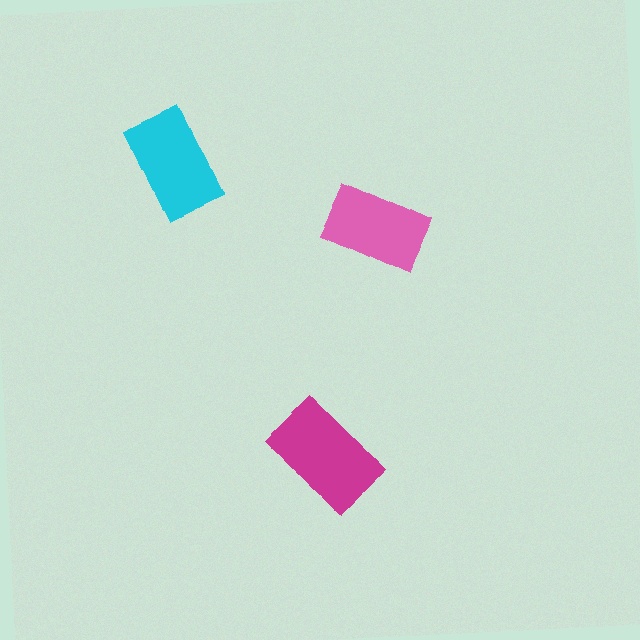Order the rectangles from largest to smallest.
the magenta one, the cyan one, the pink one.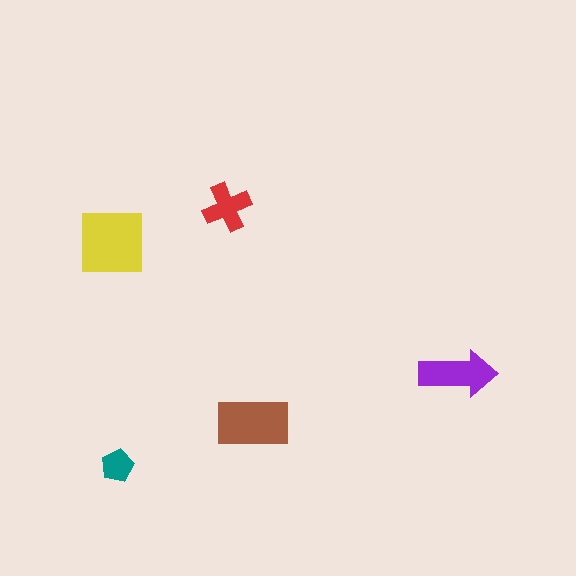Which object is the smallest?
The teal pentagon.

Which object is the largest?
The yellow square.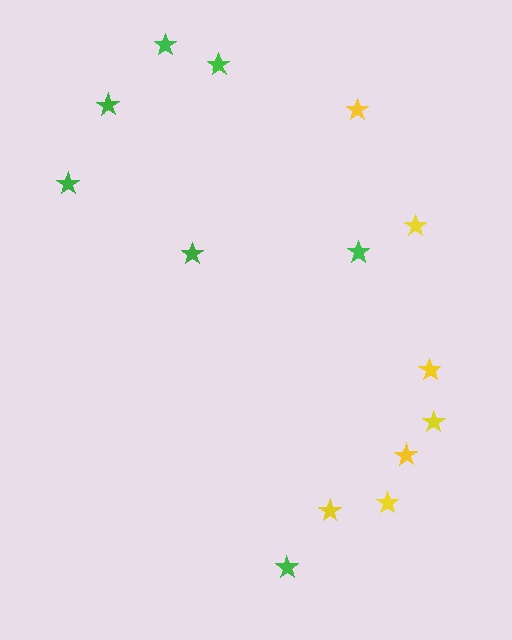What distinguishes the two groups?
There are 2 groups: one group of yellow stars (7) and one group of green stars (7).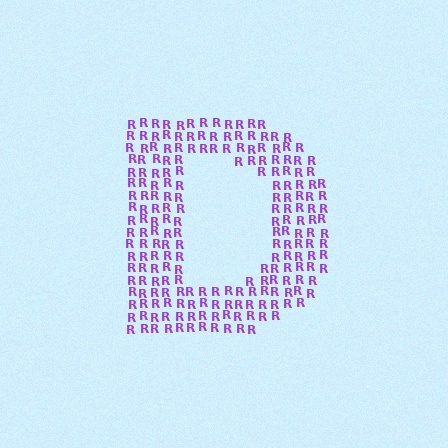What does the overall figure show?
The overall figure shows the letter D.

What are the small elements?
The small elements are letter R's.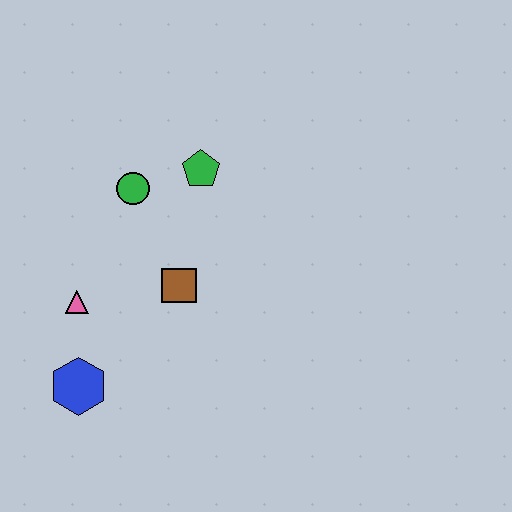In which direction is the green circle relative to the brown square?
The green circle is above the brown square.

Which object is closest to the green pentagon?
The green circle is closest to the green pentagon.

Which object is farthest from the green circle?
The blue hexagon is farthest from the green circle.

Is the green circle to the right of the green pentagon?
No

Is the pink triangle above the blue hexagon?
Yes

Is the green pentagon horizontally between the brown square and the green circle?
No